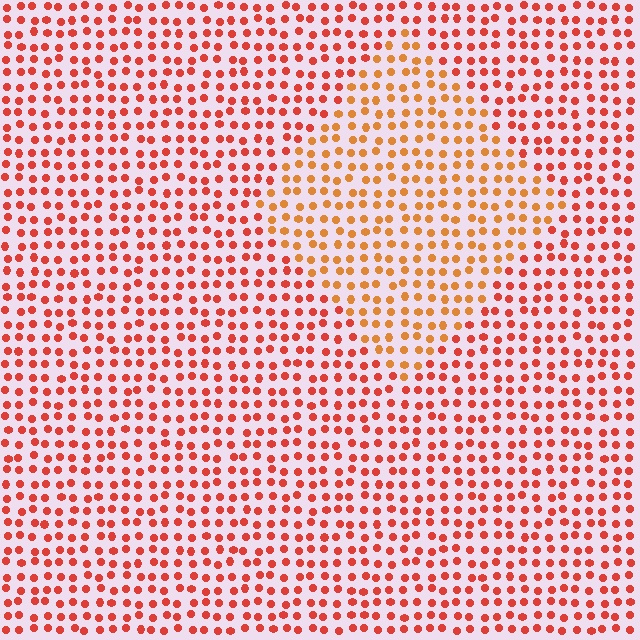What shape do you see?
I see a diamond.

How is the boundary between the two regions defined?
The boundary is defined purely by a slight shift in hue (about 26 degrees). Spacing, size, and orientation are identical on both sides.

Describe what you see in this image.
The image is filled with small red elements in a uniform arrangement. A diamond-shaped region is visible where the elements are tinted to a slightly different hue, forming a subtle color boundary.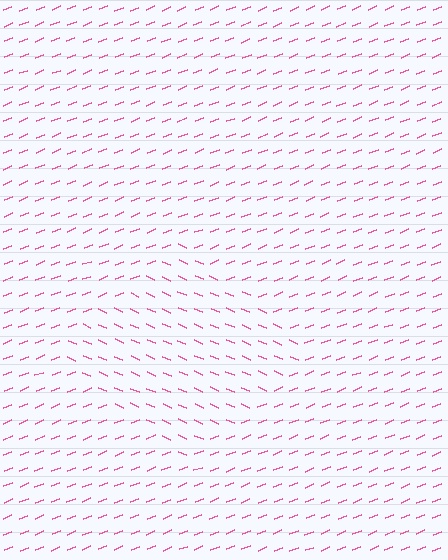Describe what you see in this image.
The image is filled with small pink line segments. A diamond region in the image has lines oriented differently from the surrounding lines, creating a visible texture boundary.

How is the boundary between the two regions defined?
The boundary is defined purely by a change in line orientation (approximately 45 degrees difference). All lines are the same color and thickness.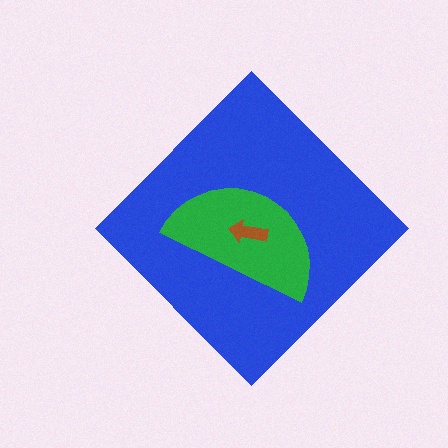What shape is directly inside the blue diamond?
The green semicircle.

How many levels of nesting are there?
3.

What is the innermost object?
The brown arrow.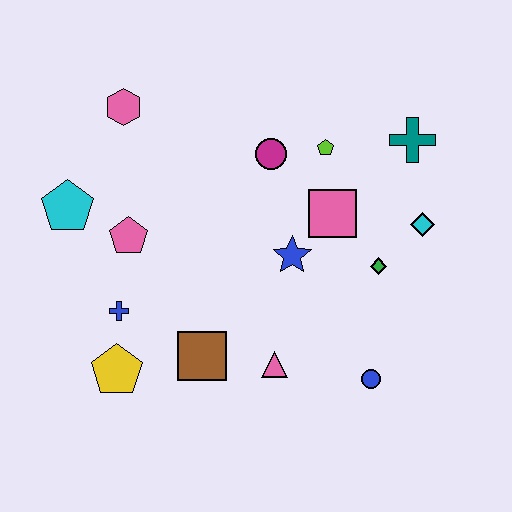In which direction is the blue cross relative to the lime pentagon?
The blue cross is to the left of the lime pentagon.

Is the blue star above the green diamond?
Yes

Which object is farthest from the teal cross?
The yellow pentagon is farthest from the teal cross.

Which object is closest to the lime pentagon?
The magenta circle is closest to the lime pentagon.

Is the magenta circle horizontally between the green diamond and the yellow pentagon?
Yes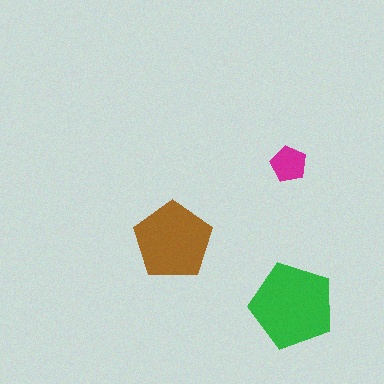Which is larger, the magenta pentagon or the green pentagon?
The green one.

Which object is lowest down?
The green pentagon is bottommost.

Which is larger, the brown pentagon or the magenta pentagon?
The brown one.